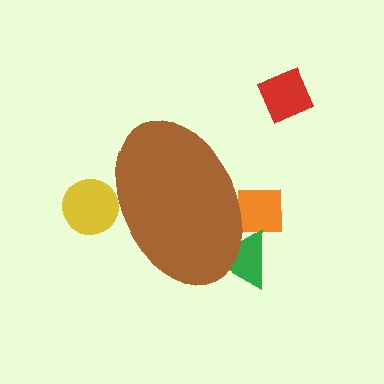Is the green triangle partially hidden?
Yes, the green triangle is partially hidden behind the brown ellipse.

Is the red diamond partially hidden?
No, the red diamond is fully visible.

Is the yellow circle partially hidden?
Yes, the yellow circle is partially hidden behind the brown ellipse.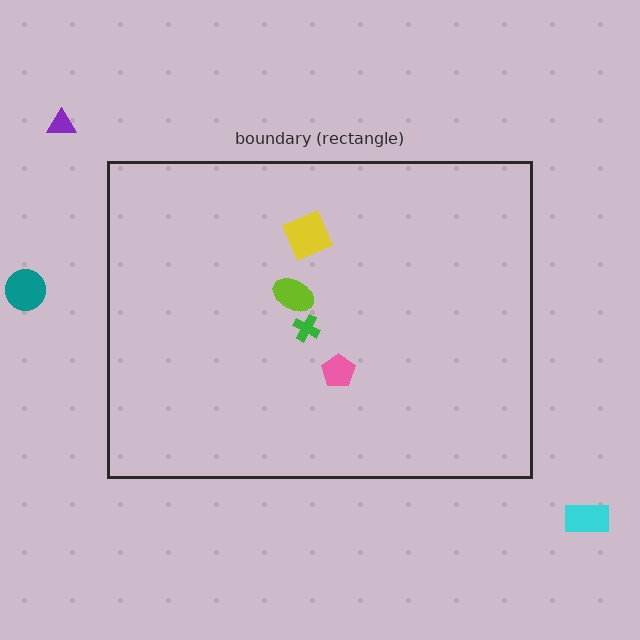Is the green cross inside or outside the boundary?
Inside.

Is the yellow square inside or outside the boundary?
Inside.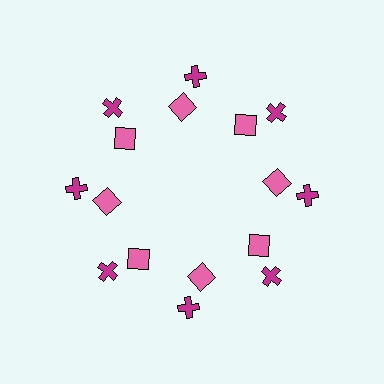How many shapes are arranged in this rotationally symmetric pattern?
There are 16 shapes, arranged in 8 groups of 2.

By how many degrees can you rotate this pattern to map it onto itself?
The pattern maps onto itself every 45 degrees of rotation.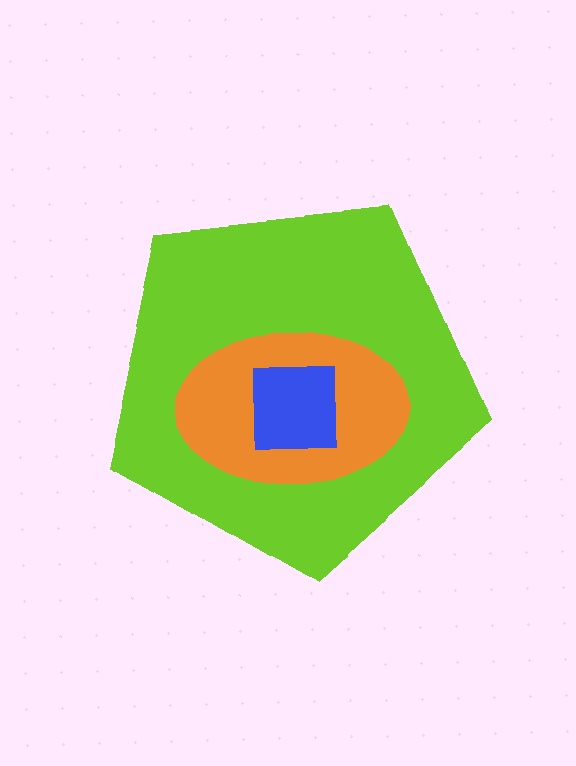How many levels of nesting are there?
3.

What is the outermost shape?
The lime pentagon.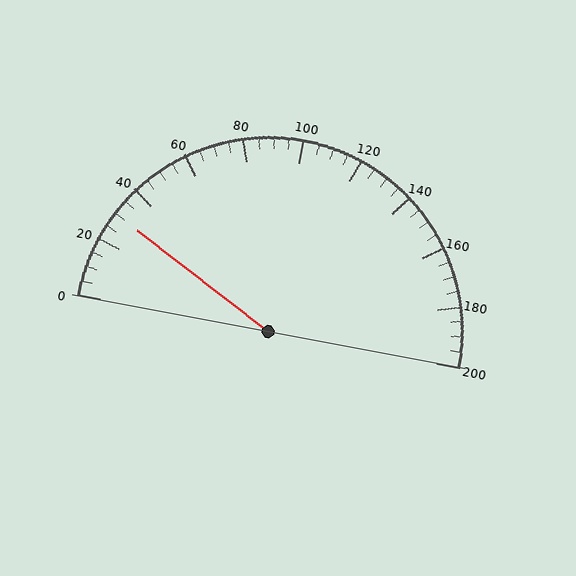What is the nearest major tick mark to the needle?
The nearest major tick mark is 40.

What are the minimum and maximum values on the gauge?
The gauge ranges from 0 to 200.